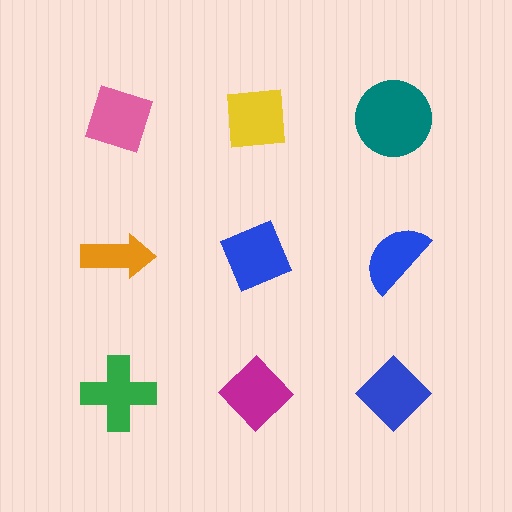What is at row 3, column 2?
A magenta diamond.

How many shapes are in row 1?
3 shapes.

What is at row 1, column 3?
A teal circle.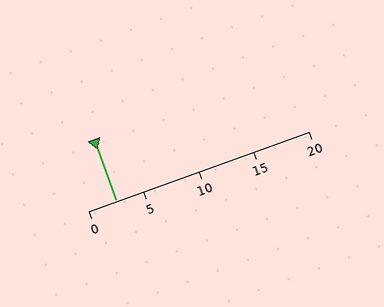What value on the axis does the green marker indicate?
The marker indicates approximately 2.5.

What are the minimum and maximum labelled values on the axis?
The axis runs from 0 to 20.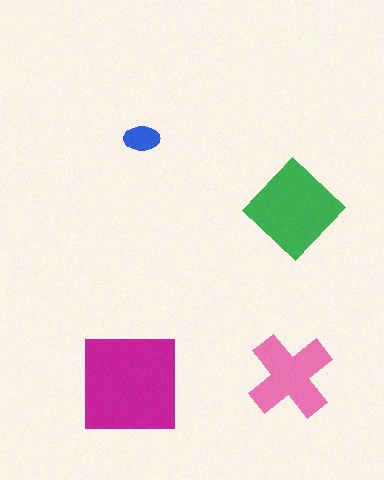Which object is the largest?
The magenta square.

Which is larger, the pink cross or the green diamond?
The green diamond.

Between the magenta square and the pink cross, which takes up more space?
The magenta square.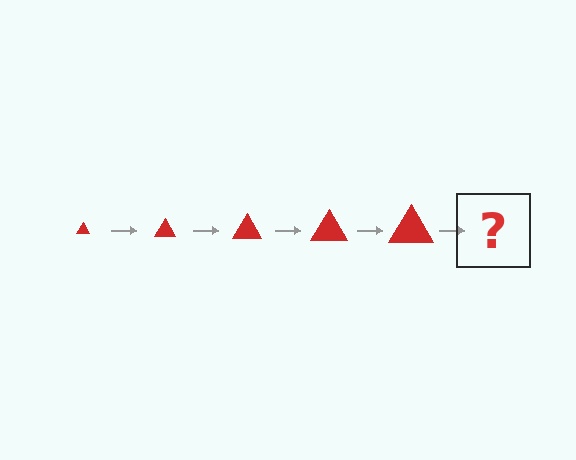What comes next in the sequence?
The next element should be a red triangle, larger than the previous one.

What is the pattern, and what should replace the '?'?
The pattern is that the triangle gets progressively larger each step. The '?' should be a red triangle, larger than the previous one.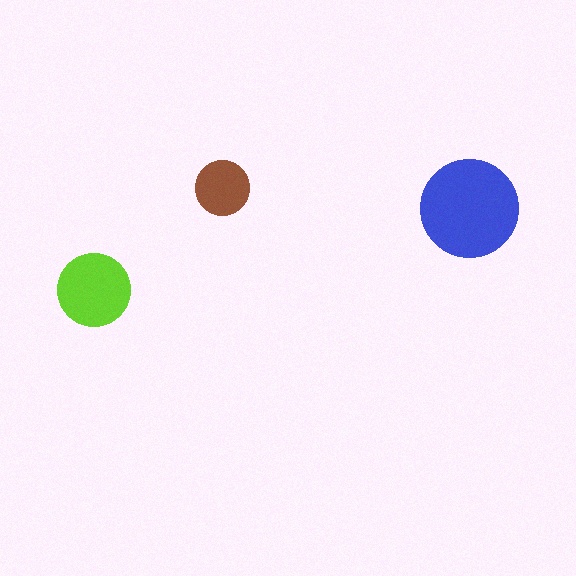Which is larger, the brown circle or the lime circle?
The lime one.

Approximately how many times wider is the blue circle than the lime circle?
About 1.5 times wider.